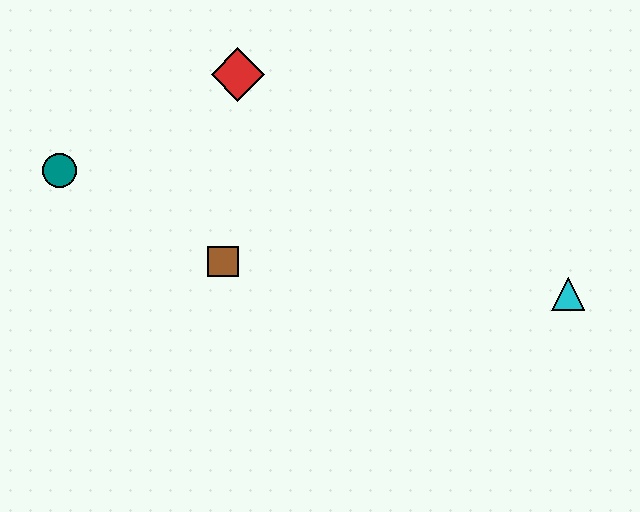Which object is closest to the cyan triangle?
The brown square is closest to the cyan triangle.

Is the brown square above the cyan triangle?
Yes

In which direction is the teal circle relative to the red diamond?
The teal circle is to the left of the red diamond.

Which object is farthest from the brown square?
The cyan triangle is farthest from the brown square.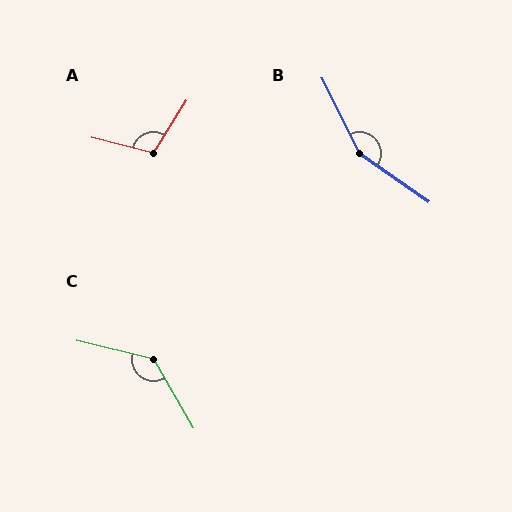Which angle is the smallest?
A, at approximately 108 degrees.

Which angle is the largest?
B, at approximately 151 degrees.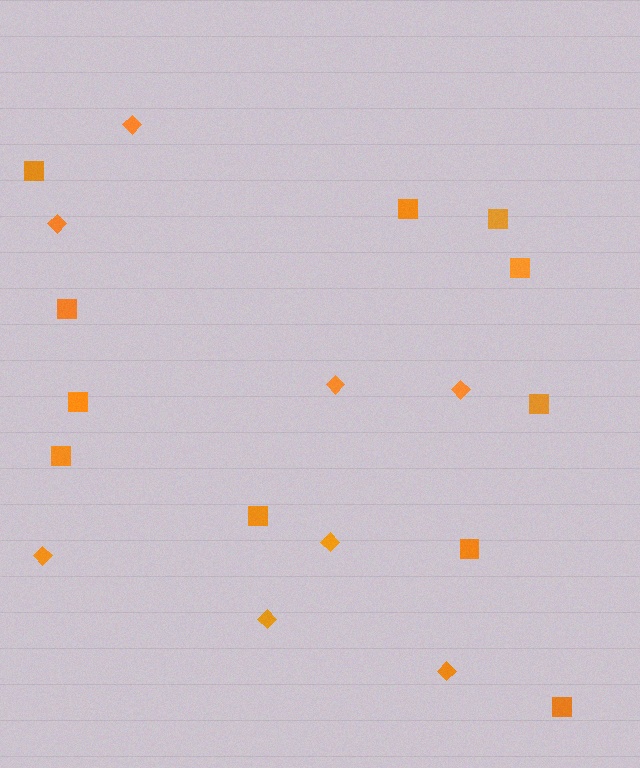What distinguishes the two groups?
There are 2 groups: one group of diamonds (8) and one group of squares (11).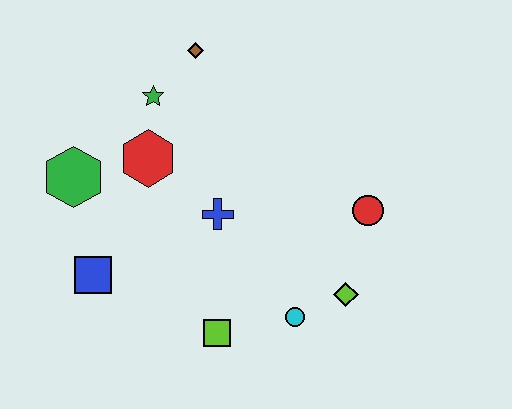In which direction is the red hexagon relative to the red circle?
The red hexagon is to the left of the red circle.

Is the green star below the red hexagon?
No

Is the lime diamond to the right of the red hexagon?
Yes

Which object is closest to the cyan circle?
The lime diamond is closest to the cyan circle.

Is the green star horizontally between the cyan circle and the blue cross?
No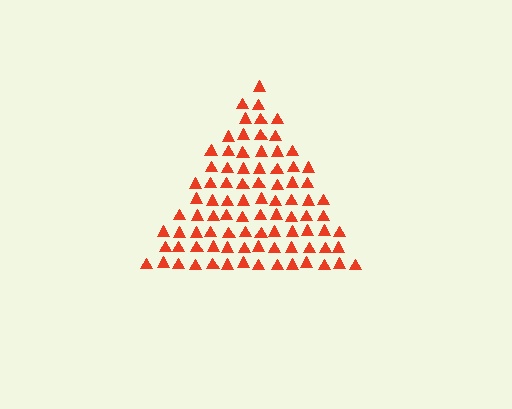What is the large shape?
The large shape is a triangle.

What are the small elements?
The small elements are triangles.